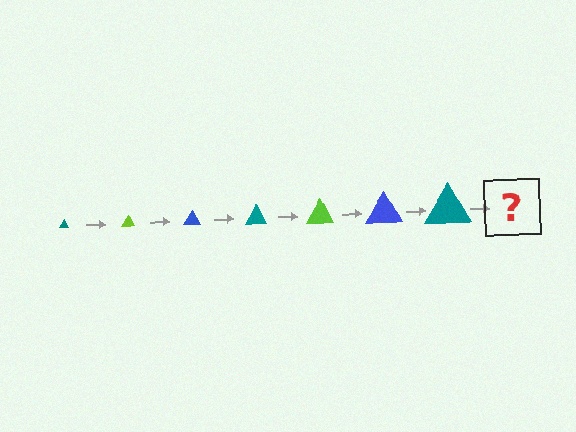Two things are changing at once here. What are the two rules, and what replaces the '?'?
The two rules are that the triangle grows larger each step and the color cycles through teal, lime, and blue. The '?' should be a lime triangle, larger than the previous one.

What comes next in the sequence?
The next element should be a lime triangle, larger than the previous one.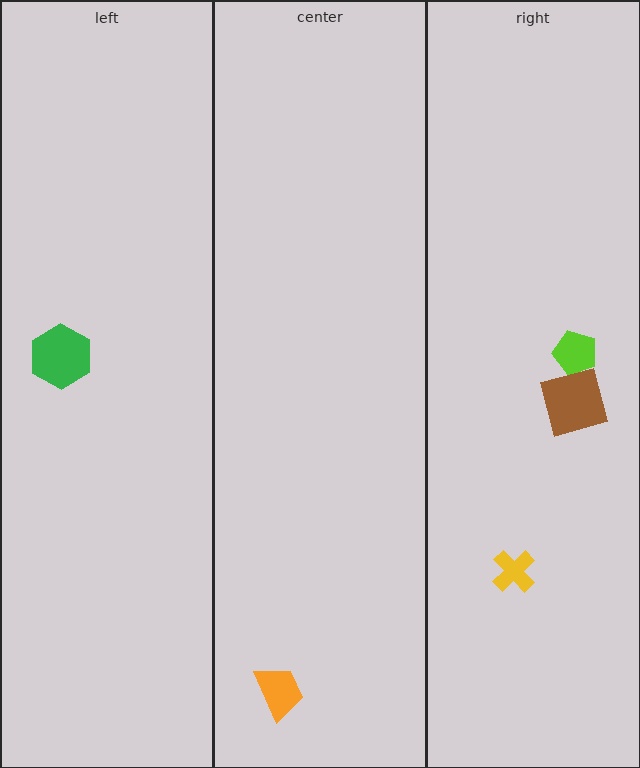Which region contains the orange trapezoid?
The center region.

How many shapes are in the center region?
1.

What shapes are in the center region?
The orange trapezoid.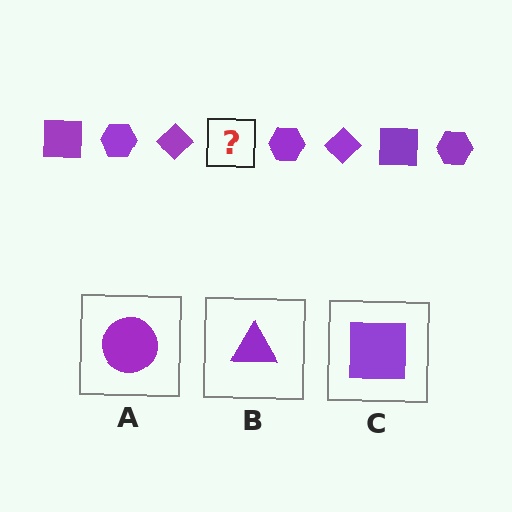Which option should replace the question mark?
Option C.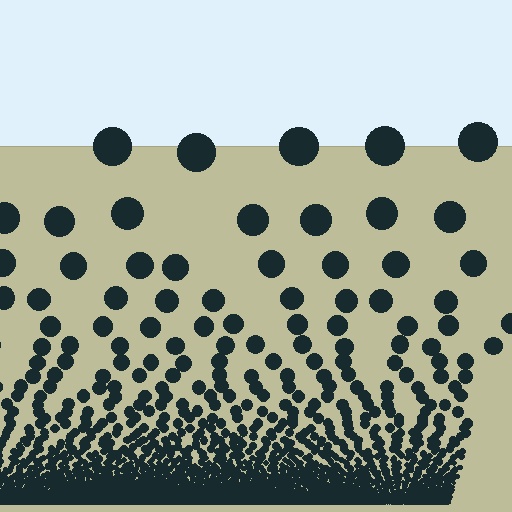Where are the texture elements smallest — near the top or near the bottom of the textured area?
Near the bottom.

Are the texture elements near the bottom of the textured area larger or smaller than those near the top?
Smaller. The gradient is inverted — elements near the bottom are smaller and denser.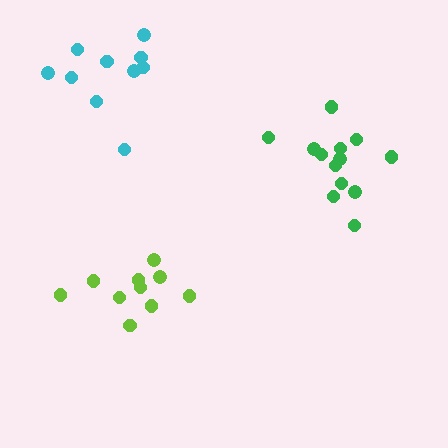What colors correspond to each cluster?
The clusters are colored: lime, green, cyan.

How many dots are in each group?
Group 1: 10 dots, Group 2: 13 dots, Group 3: 10 dots (33 total).